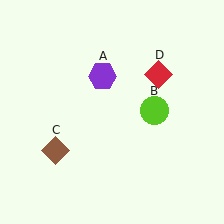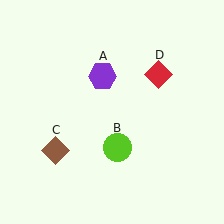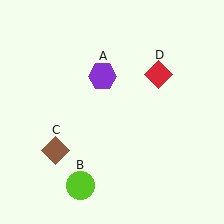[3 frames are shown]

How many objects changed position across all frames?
1 object changed position: lime circle (object B).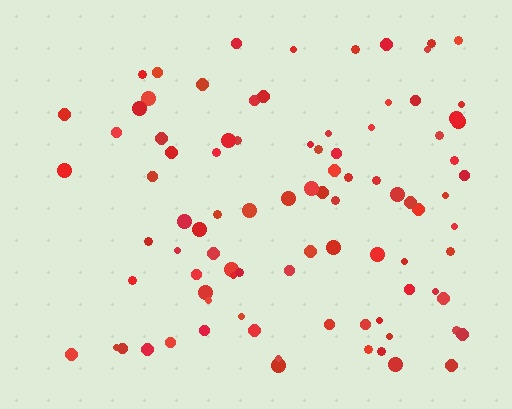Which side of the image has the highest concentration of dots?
The right.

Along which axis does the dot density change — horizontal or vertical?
Horizontal.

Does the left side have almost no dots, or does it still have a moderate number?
Still a moderate number, just noticeably fewer than the right.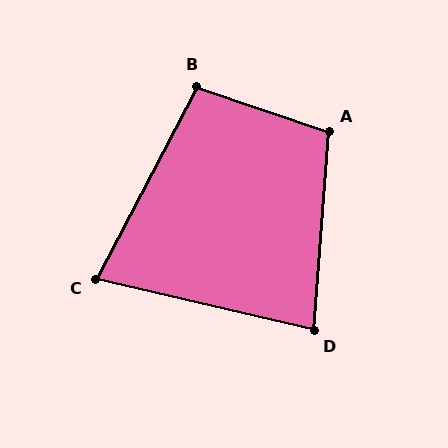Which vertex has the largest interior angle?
A, at approximately 104 degrees.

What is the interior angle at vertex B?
Approximately 99 degrees (obtuse).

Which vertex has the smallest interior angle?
C, at approximately 76 degrees.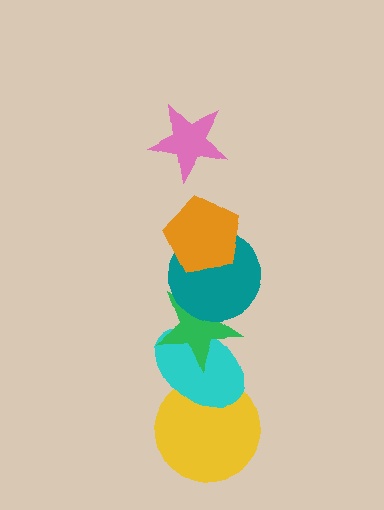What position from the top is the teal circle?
The teal circle is 3rd from the top.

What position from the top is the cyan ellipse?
The cyan ellipse is 5th from the top.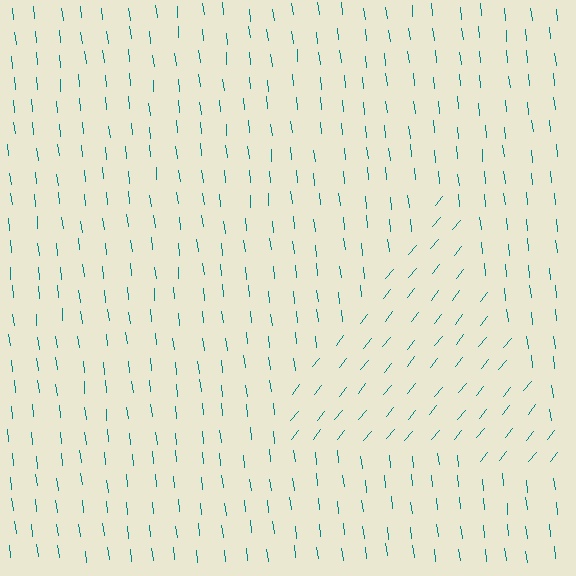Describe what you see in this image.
The image is filled with small teal line segments. A triangle region in the image has lines oriented differently from the surrounding lines, creating a visible texture boundary.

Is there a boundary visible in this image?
Yes, there is a texture boundary formed by a change in line orientation.